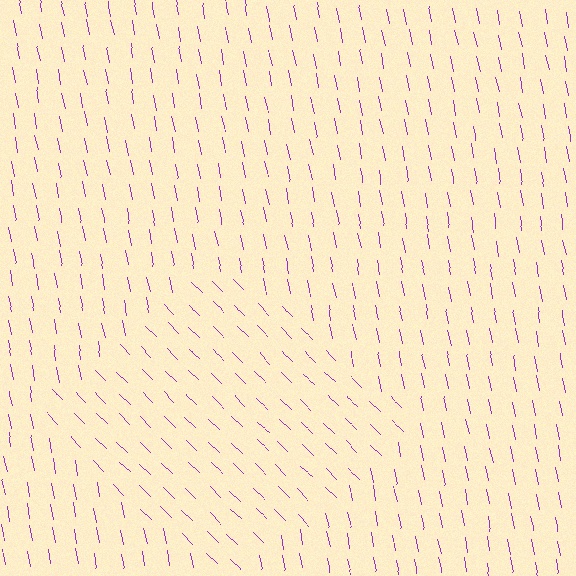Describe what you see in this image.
The image is filled with small purple line segments. A diamond region in the image has lines oriented differently from the surrounding lines, creating a visible texture boundary.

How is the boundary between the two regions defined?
The boundary is defined purely by a change in line orientation (approximately 35 degrees difference). All lines are the same color and thickness.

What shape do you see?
I see a diamond.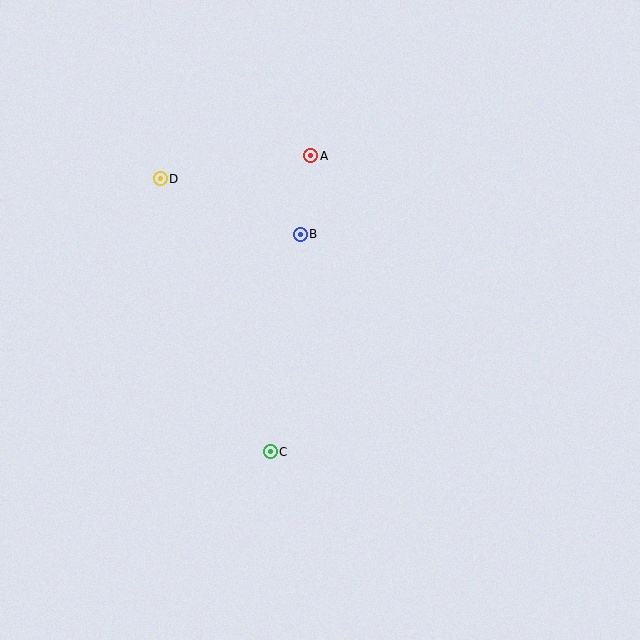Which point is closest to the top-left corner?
Point D is closest to the top-left corner.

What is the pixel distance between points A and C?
The distance between A and C is 299 pixels.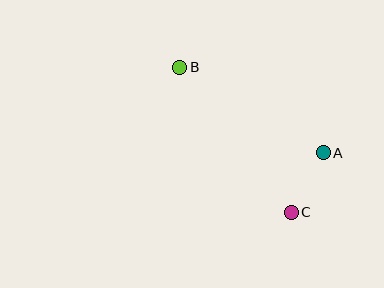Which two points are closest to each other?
Points A and C are closest to each other.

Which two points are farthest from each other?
Points B and C are farthest from each other.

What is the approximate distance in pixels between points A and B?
The distance between A and B is approximately 167 pixels.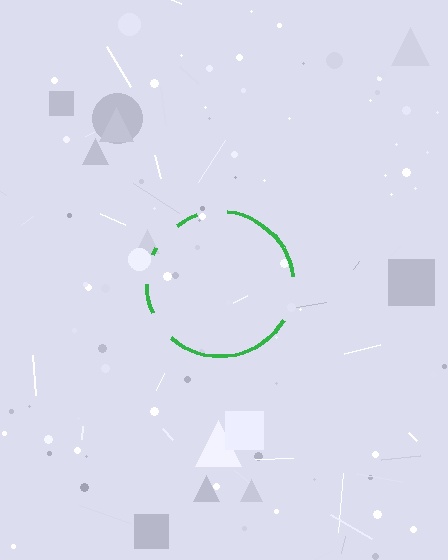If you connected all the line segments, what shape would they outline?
They would outline a circle.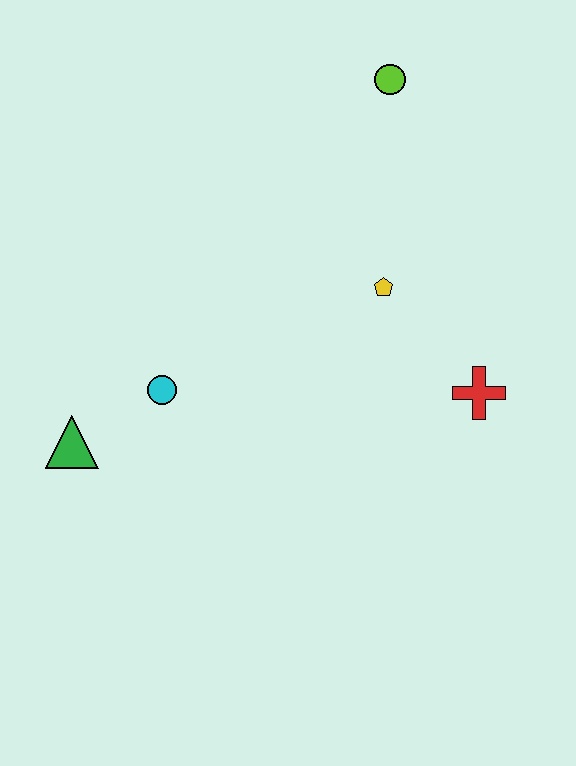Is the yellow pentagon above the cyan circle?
Yes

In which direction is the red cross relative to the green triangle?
The red cross is to the right of the green triangle.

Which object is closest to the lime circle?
The yellow pentagon is closest to the lime circle.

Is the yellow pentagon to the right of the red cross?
No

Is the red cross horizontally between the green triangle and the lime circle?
No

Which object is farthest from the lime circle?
The green triangle is farthest from the lime circle.